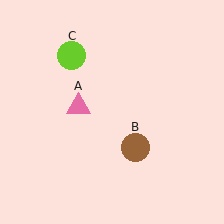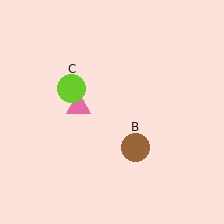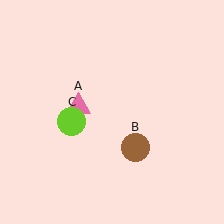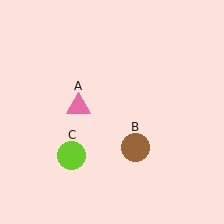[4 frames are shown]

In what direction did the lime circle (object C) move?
The lime circle (object C) moved down.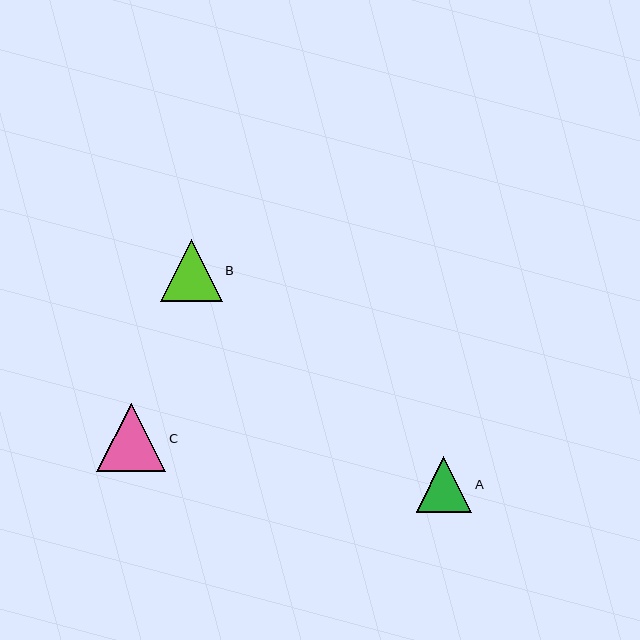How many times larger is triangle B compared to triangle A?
Triangle B is approximately 1.1 times the size of triangle A.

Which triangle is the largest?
Triangle C is the largest with a size of approximately 69 pixels.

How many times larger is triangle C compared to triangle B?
Triangle C is approximately 1.1 times the size of triangle B.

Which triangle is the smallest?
Triangle A is the smallest with a size of approximately 56 pixels.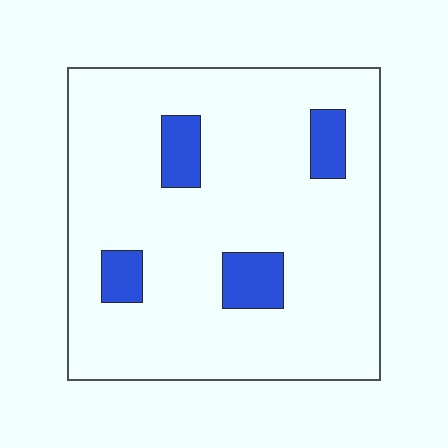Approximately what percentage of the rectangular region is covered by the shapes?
Approximately 10%.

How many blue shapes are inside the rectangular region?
4.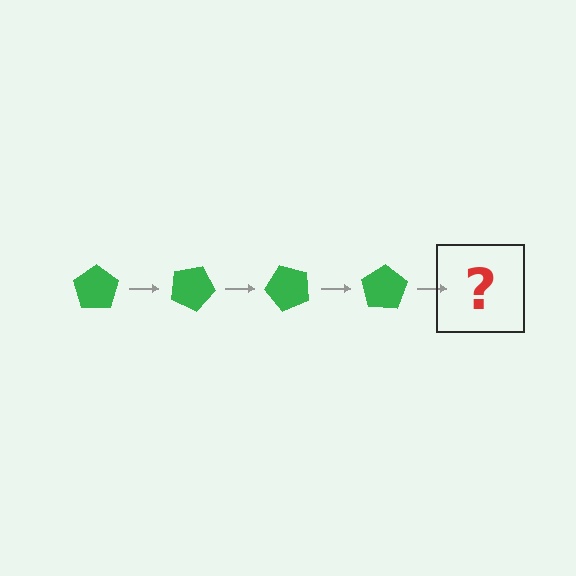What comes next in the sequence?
The next element should be a green pentagon rotated 100 degrees.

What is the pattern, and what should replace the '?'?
The pattern is that the pentagon rotates 25 degrees each step. The '?' should be a green pentagon rotated 100 degrees.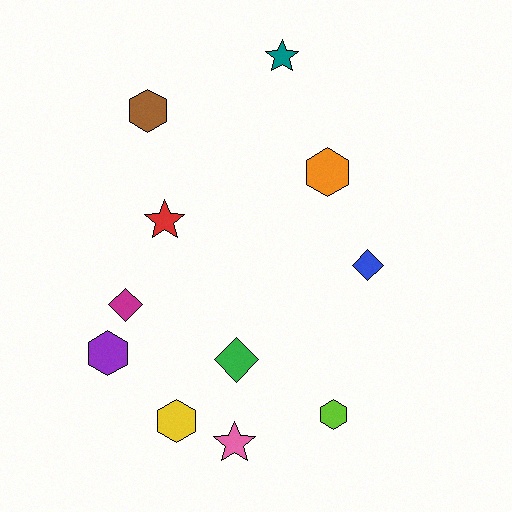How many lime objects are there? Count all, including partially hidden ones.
There is 1 lime object.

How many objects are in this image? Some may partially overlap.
There are 11 objects.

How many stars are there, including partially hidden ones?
There are 3 stars.